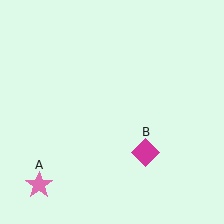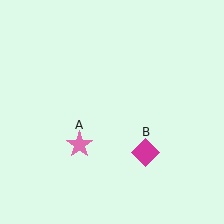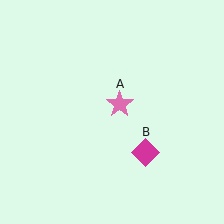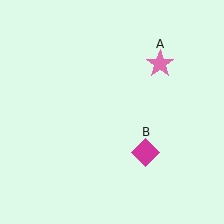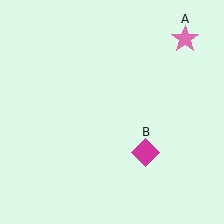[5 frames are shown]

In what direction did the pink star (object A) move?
The pink star (object A) moved up and to the right.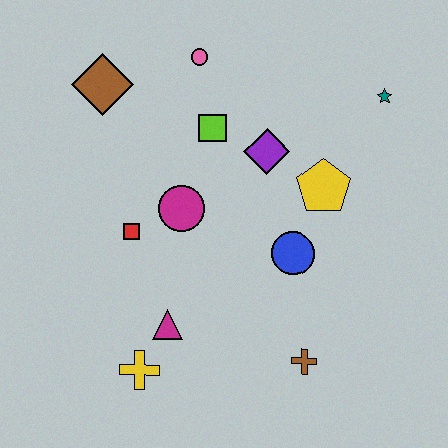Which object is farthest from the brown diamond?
The brown cross is farthest from the brown diamond.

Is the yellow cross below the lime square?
Yes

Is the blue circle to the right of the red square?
Yes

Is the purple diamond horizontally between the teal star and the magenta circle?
Yes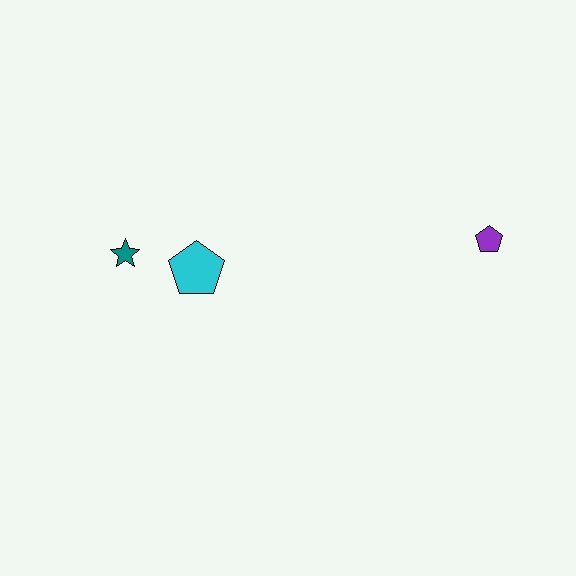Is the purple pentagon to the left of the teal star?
No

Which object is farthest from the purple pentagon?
The teal star is farthest from the purple pentagon.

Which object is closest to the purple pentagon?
The cyan pentagon is closest to the purple pentagon.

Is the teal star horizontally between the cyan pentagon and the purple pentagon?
No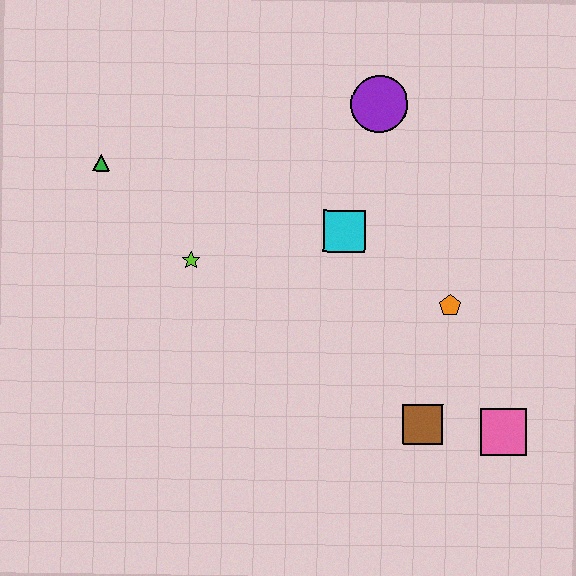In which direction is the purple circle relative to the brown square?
The purple circle is above the brown square.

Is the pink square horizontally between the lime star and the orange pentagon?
No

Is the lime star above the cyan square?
No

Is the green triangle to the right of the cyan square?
No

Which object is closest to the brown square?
The pink square is closest to the brown square.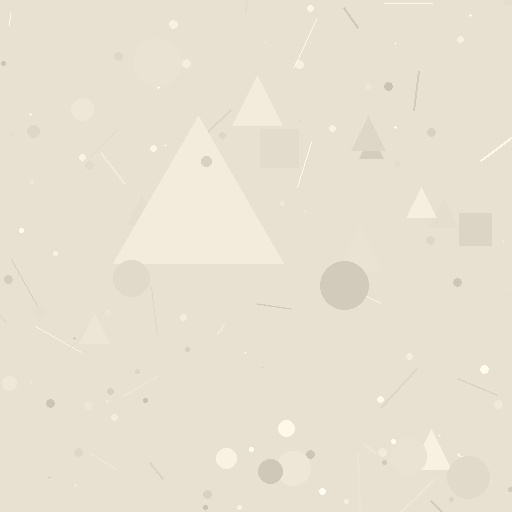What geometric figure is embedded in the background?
A triangle is embedded in the background.